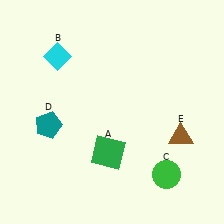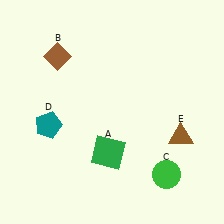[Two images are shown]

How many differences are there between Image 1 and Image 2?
There is 1 difference between the two images.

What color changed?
The diamond (B) changed from cyan in Image 1 to brown in Image 2.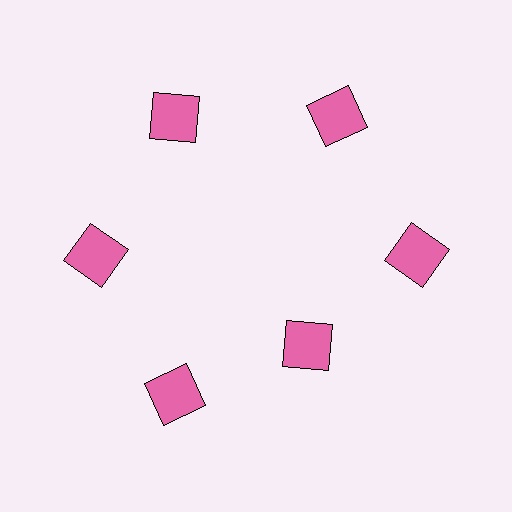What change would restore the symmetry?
The symmetry would be restored by moving it outward, back onto the ring so that all 6 squares sit at equal angles and equal distance from the center.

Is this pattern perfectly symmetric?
No. The 6 pink squares are arranged in a ring, but one element near the 5 o'clock position is pulled inward toward the center, breaking the 6-fold rotational symmetry.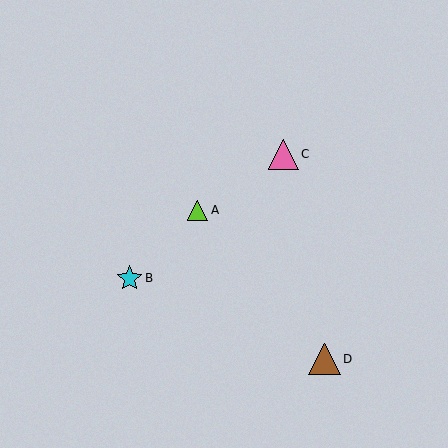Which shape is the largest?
The brown triangle (labeled D) is the largest.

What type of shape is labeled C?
Shape C is a pink triangle.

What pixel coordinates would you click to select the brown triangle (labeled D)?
Click at (324, 359) to select the brown triangle D.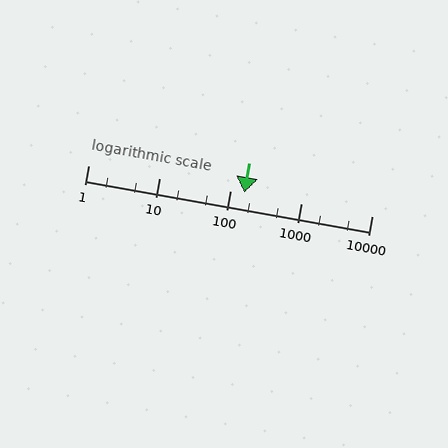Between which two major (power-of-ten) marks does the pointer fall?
The pointer is between 100 and 1000.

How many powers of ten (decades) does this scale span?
The scale spans 4 decades, from 1 to 10000.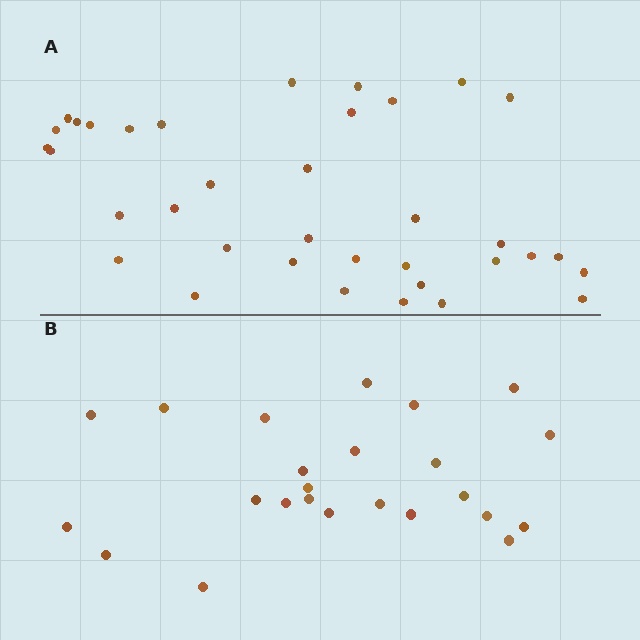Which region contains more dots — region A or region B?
Region A (the top region) has more dots.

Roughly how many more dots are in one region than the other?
Region A has roughly 12 or so more dots than region B.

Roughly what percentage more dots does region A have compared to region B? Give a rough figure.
About 50% more.